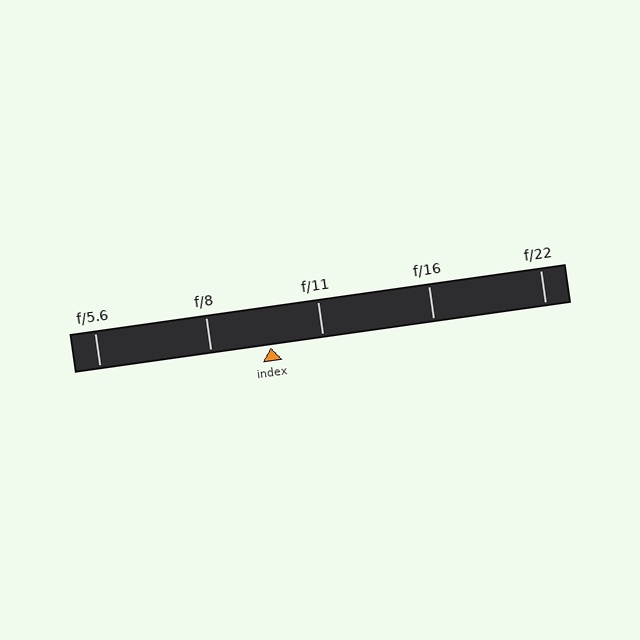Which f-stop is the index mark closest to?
The index mark is closest to f/11.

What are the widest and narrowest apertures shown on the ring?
The widest aperture shown is f/5.6 and the narrowest is f/22.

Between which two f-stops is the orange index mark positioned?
The index mark is between f/8 and f/11.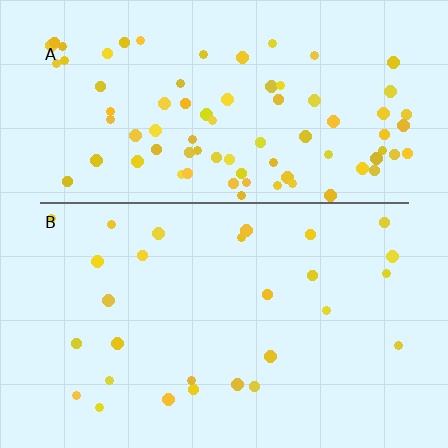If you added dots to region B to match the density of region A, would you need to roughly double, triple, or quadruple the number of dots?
Approximately triple.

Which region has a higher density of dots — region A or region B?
A (the top).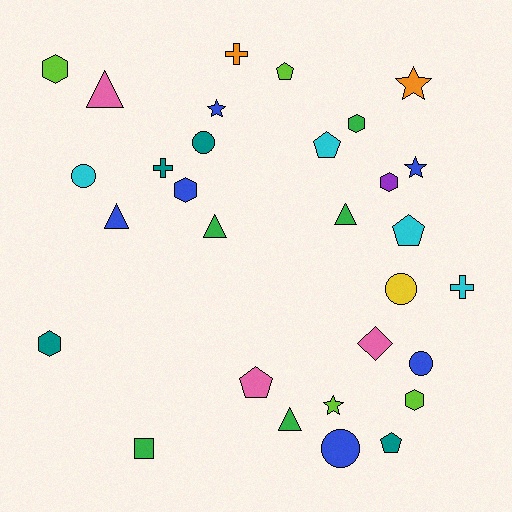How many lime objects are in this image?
There are 4 lime objects.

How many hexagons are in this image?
There are 6 hexagons.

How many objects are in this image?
There are 30 objects.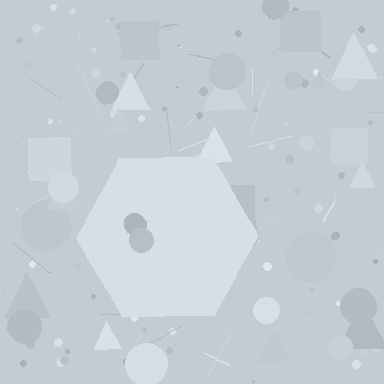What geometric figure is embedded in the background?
A hexagon is embedded in the background.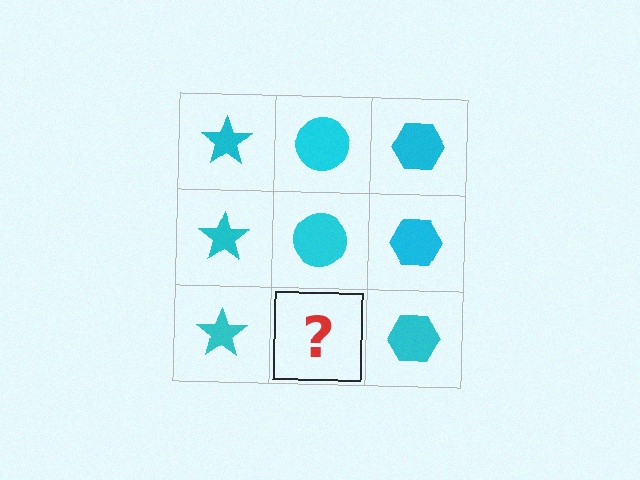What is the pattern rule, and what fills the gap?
The rule is that each column has a consistent shape. The gap should be filled with a cyan circle.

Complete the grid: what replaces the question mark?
The question mark should be replaced with a cyan circle.